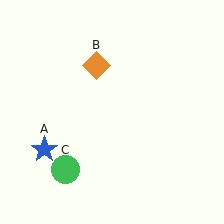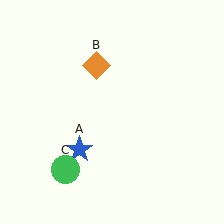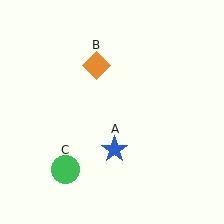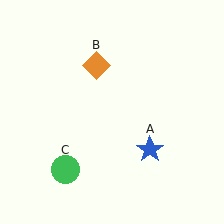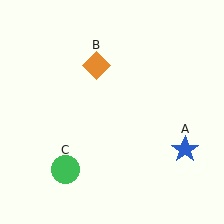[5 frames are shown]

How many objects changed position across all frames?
1 object changed position: blue star (object A).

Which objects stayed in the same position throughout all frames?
Orange diamond (object B) and green circle (object C) remained stationary.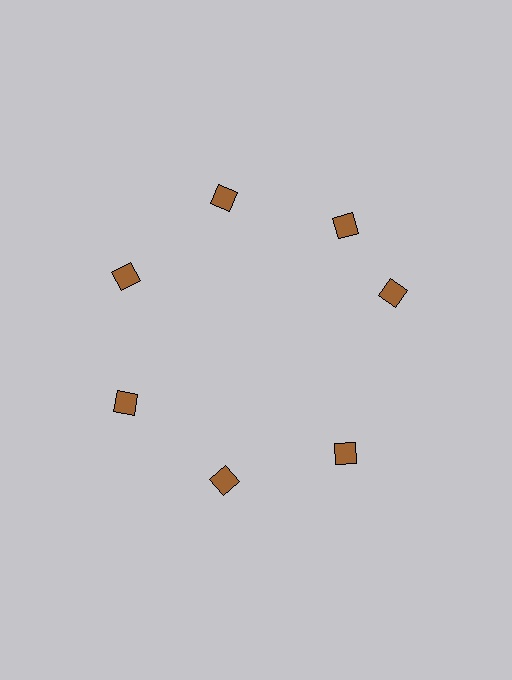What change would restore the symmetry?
The symmetry would be restored by rotating it back into even spacing with its neighbors so that all 7 diamonds sit at equal angles and equal distance from the center.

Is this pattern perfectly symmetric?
No. The 7 brown diamonds are arranged in a ring, but one element near the 3 o'clock position is rotated out of alignment along the ring, breaking the 7-fold rotational symmetry.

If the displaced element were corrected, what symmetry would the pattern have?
It would have 7-fold rotational symmetry — the pattern would map onto itself every 51 degrees.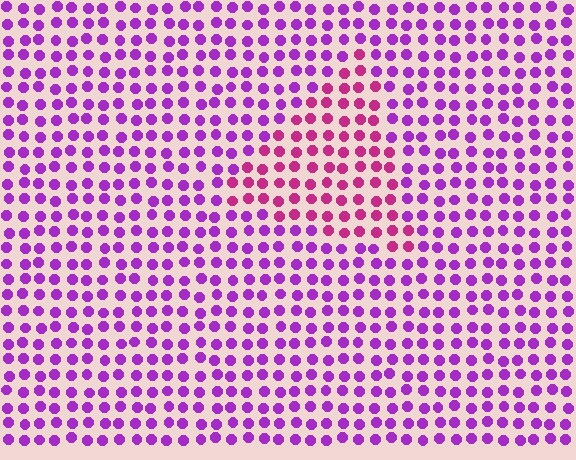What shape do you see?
I see a triangle.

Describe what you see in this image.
The image is filled with small purple elements in a uniform arrangement. A triangle-shaped region is visible where the elements are tinted to a slightly different hue, forming a subtle color boundary.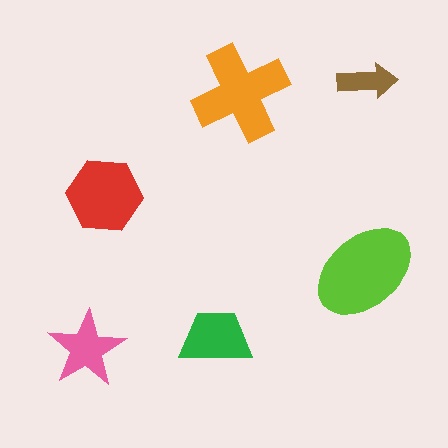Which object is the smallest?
The brown arrow.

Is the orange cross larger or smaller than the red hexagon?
Larger.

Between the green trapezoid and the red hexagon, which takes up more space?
The red hexagon.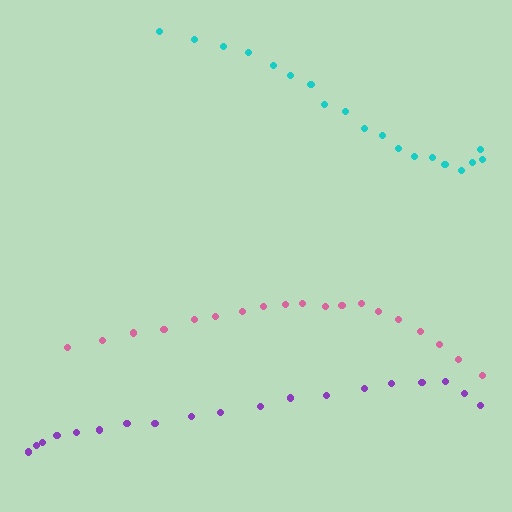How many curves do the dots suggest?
There are 3 distinct paths.